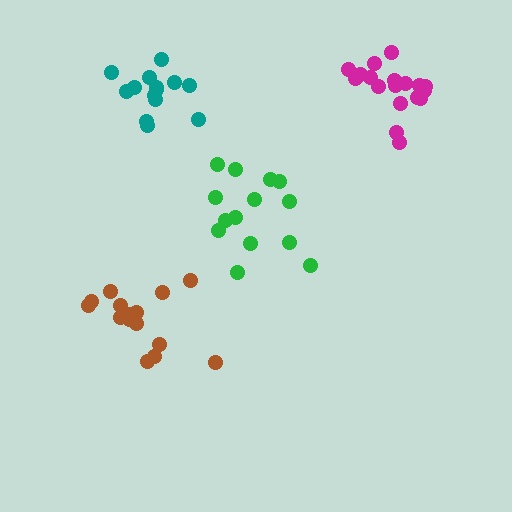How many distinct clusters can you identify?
There are 4 distinct clusters.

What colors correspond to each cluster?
The clusters are colored: green, magenta, brown, teal.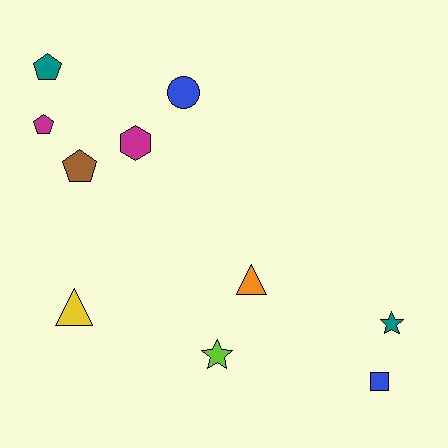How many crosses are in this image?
There are no crosses.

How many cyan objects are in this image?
There are no cyan objects.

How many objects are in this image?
There are 10 objects.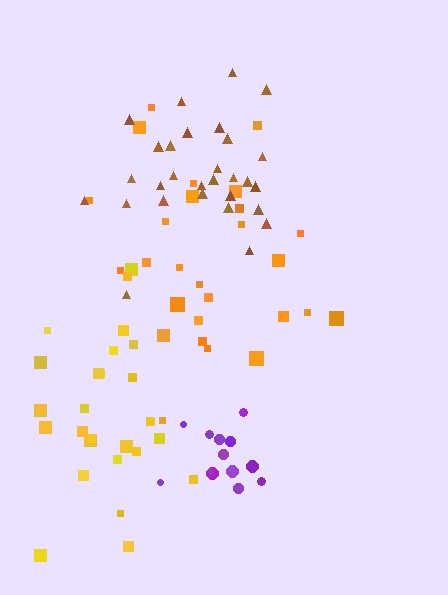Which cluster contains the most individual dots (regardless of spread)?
Brown (29).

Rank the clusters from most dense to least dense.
purple, brown, yellow, orange.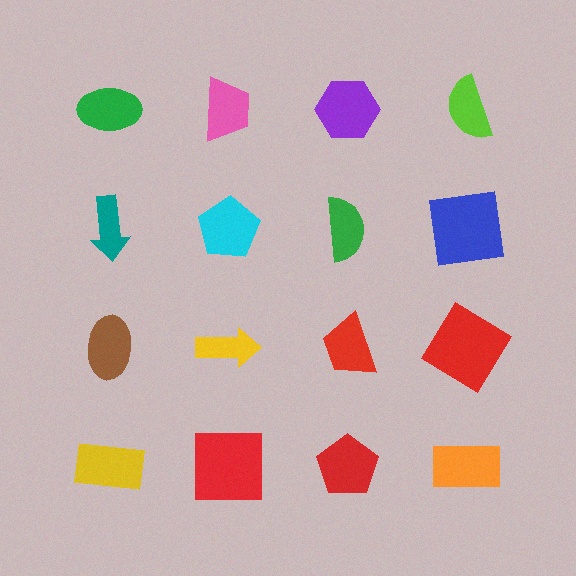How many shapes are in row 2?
4 shapes.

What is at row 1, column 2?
A pink trapezoid.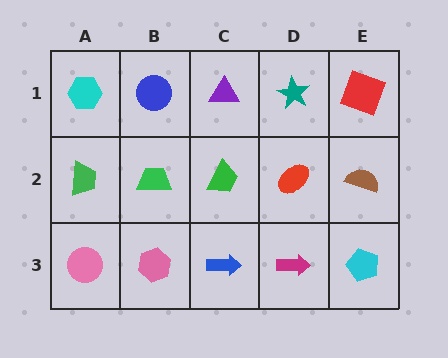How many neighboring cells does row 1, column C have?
3.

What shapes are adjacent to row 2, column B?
A blue circle (row 1, column B), a pink hexagon (row 3, column B), a green trapezoid (row 2, column A), a green trapezoid (row 2, column C).